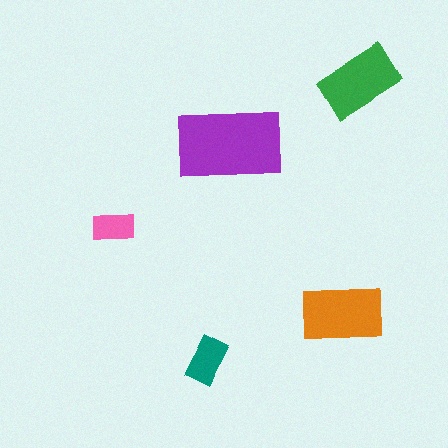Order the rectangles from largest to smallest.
the purple one, the orange one, the green one, the teal one, the pink one.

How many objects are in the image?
There are 5 objects in the image.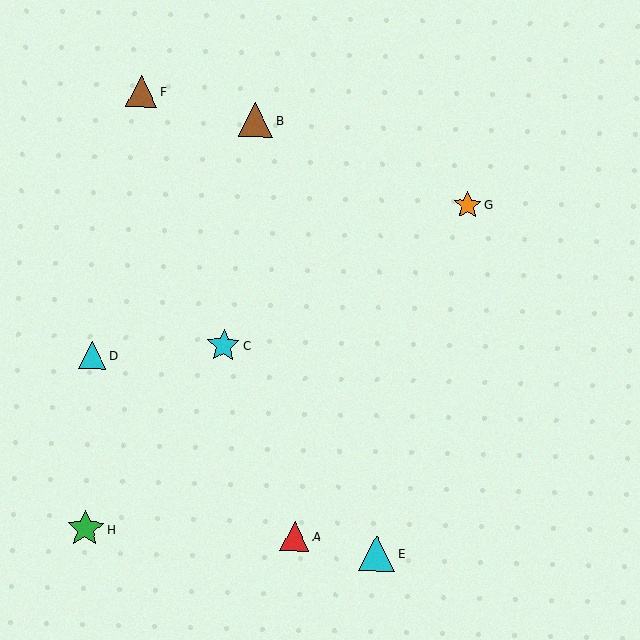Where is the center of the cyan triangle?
The center of the cyan triangle is at (92, 355).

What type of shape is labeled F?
Shape F is a brown triangle.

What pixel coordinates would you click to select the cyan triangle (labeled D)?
Click at (92, 355) to select the cyan triangle D.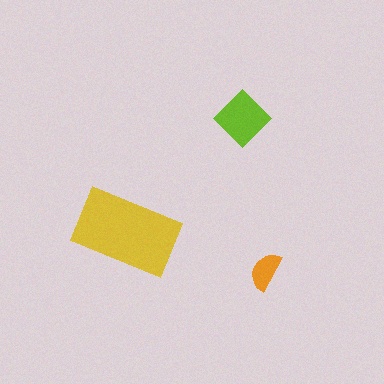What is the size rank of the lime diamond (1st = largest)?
2nd.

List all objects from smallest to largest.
The orange semicircle, the lime diamond, the yellow rectangle.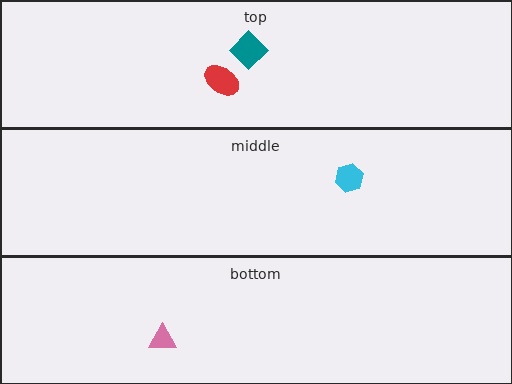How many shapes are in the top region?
2.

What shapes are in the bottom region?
The pink triangle.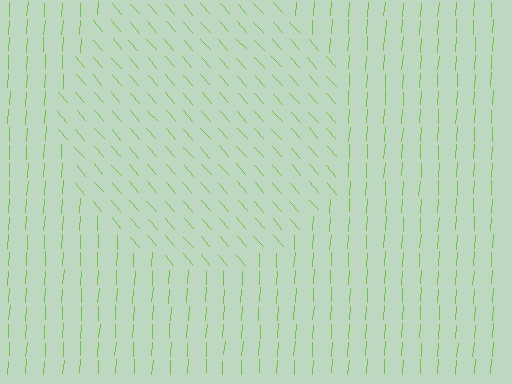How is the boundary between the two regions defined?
The boundary is defined purely by a change in line orientation (approximately 45 degrees difference). All lines are the same color and thickness.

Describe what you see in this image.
The image is filled with small lime line segments. A circle region in the image has lines oriented differently from the surrounding lines, creating a visible texture boundary.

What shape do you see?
I see a circle.